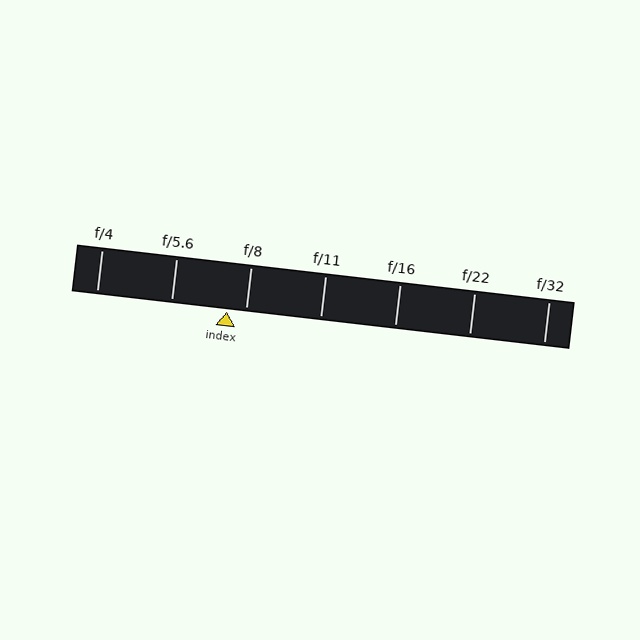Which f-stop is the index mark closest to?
The index mark is closest to f/8.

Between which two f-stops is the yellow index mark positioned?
The index mark is between f/5.6 and f/8.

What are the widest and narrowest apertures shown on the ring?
The widest aperture shown is f/4 and the narrowest is f/32.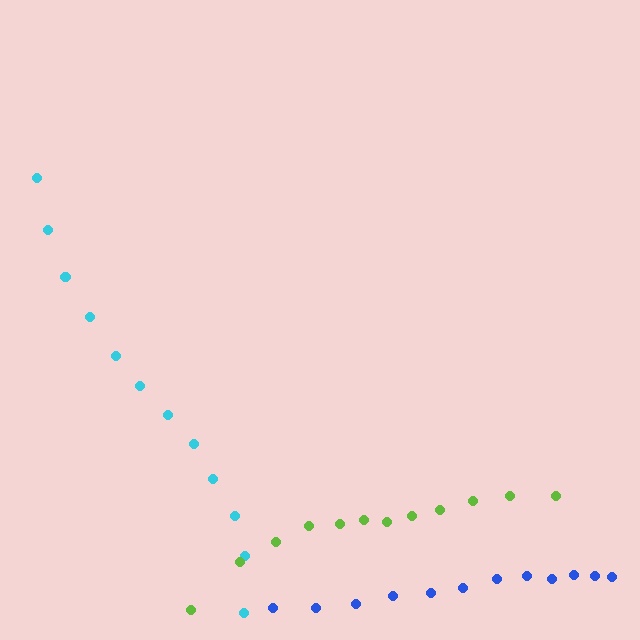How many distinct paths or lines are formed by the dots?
There are 3 distinct paths.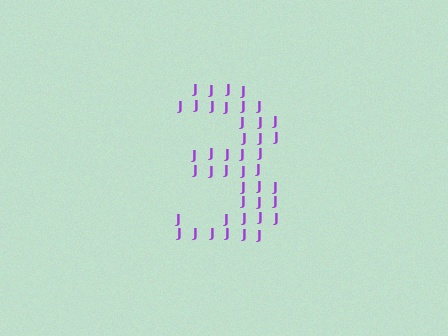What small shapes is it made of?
It is made of small letter J's.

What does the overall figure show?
The overall figure shows the digit 3.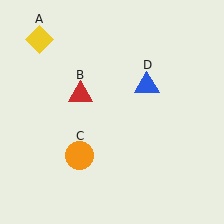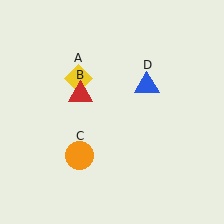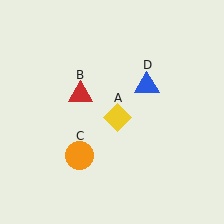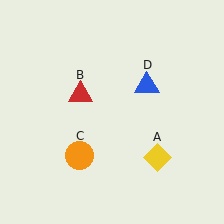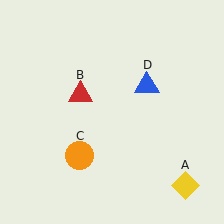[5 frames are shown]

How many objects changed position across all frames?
1 object changed position: yellow diamond (object A).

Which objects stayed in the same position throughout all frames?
Red triangle (object B) and orange circle (object C) and blue triangle (object D) remained stationary.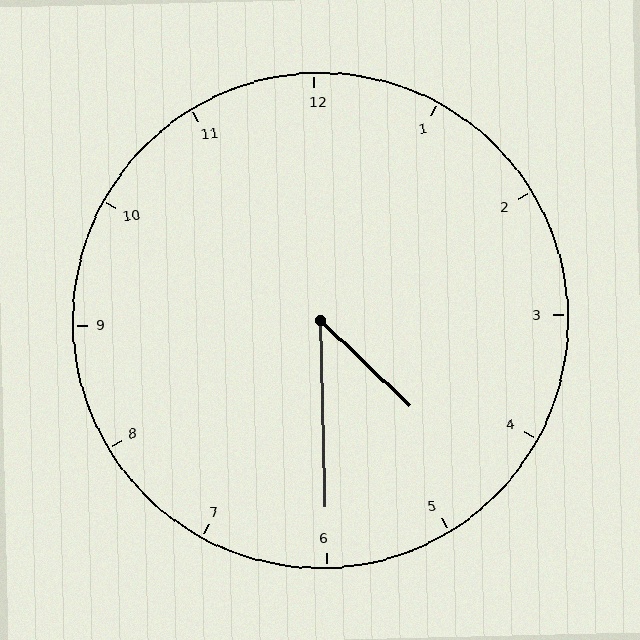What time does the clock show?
4:30.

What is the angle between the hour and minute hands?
Approximately 45 degrees.